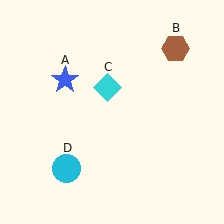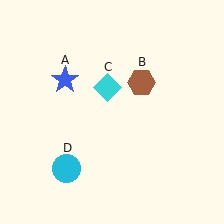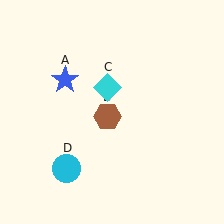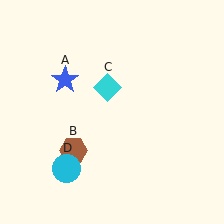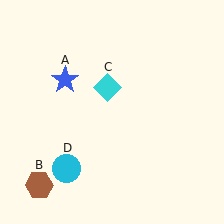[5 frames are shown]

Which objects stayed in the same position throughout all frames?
Blue star (object A) and cyan diamond (object C) and cyan circle (object D) remained stationary.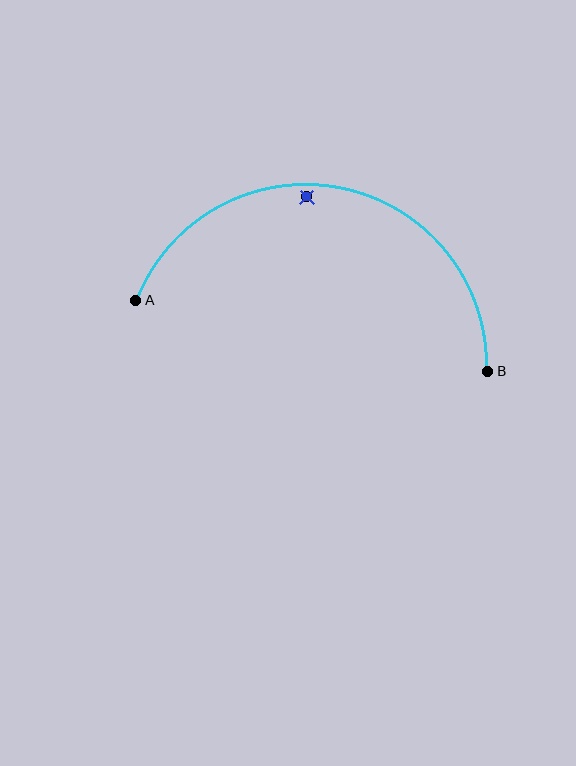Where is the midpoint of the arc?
The arc midpoint is the point on the curve farthest from the straight line joining A and B. It sits above that line.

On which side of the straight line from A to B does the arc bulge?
The arc bulges above the straight line connecting A and B.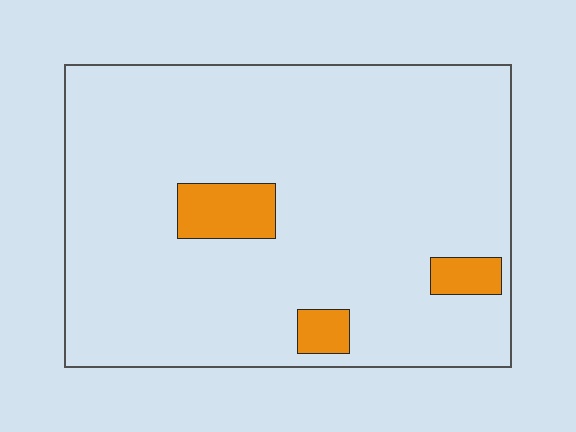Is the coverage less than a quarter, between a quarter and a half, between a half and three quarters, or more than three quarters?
Less than a quarter.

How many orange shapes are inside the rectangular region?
3.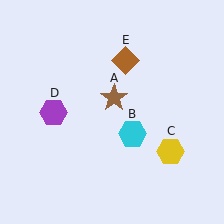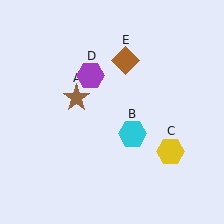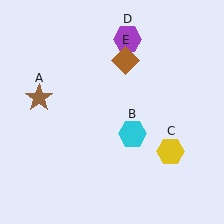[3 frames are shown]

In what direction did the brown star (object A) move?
The brown star (object A) moved left.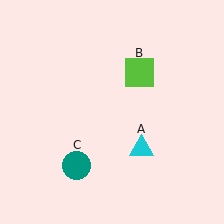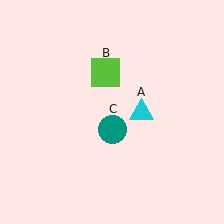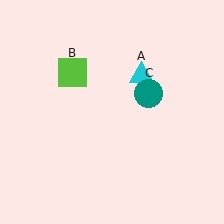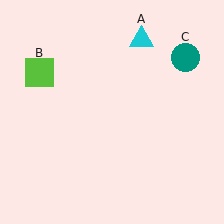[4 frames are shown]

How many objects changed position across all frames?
3 objects changed position: cyan triangle (object A), lime square (object B), teal circle (object C).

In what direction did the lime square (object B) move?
The lime square (object B) moved left.